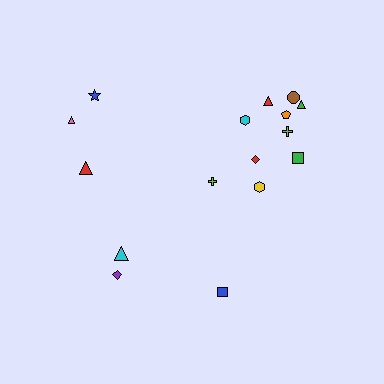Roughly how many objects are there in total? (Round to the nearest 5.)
Roughly 15 objects in total.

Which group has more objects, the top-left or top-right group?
The top-right group.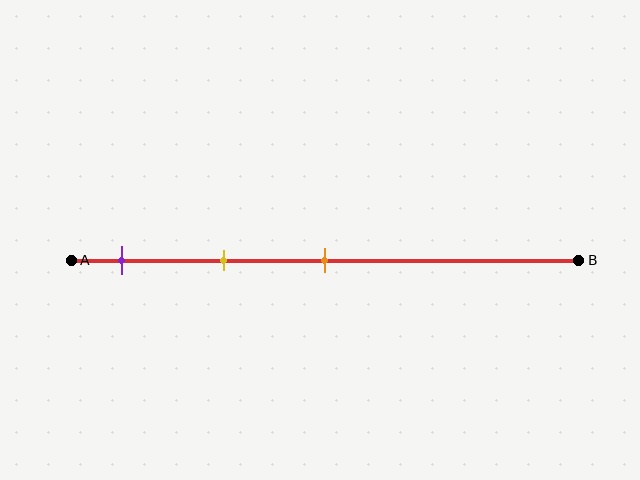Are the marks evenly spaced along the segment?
Yes, the marks are approximately evenly spaced.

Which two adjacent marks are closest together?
The purple and yellow marks are the closest adjacent pair.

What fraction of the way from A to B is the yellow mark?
The yellow mark is approximately 30% (0.3) of the way from A to B.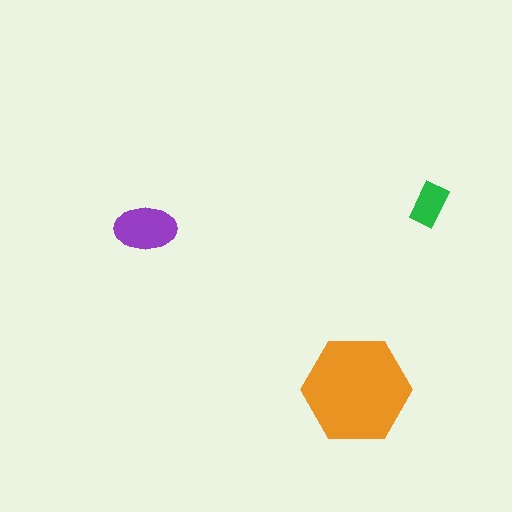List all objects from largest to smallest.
The orange hexagon, the purple ellipse, the green rectangle.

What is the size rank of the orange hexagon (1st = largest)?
1st.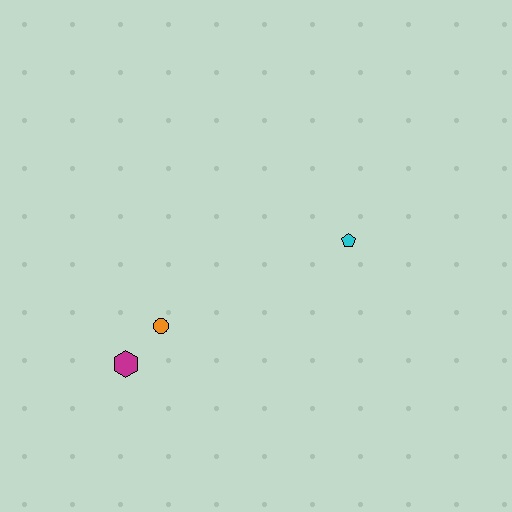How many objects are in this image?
There are 3 objects.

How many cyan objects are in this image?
There is 1 cyan object.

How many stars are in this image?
There are no stars.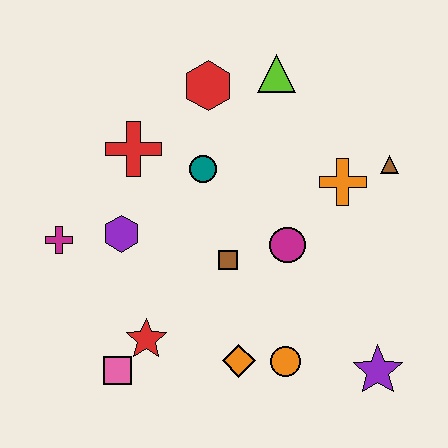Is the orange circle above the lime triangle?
No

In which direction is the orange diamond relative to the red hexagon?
The orange diamond is below the red hexagon.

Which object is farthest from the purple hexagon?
The purple star is farthest from the purple hexagon.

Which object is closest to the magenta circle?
The brown square is closest to the magenta circle.